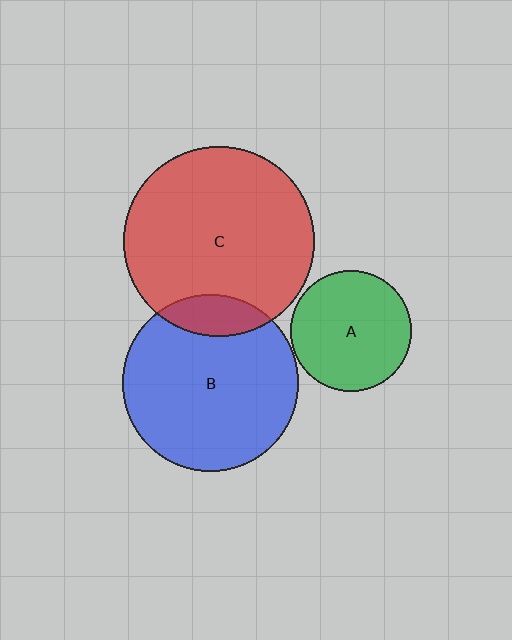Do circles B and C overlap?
Yes.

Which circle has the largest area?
Circle C (red).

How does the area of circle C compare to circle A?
Approximately 2.5 times.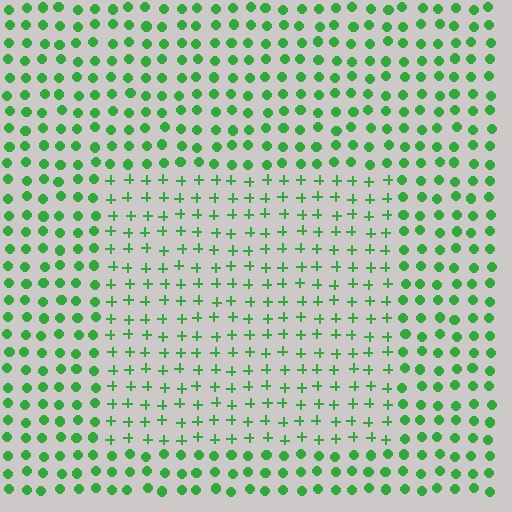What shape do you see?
I see a rectangle.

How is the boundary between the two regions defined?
The boundary is defined by a change in element shape: plus signs inside vs. circles outside. All elements share the same color and spacing.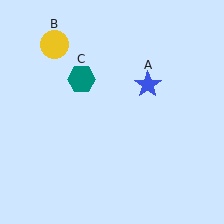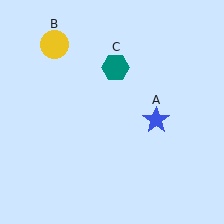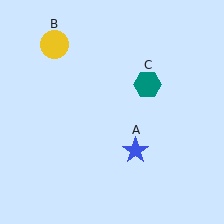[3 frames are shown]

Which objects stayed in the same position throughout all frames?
Yellow circle (object B) remained stationary.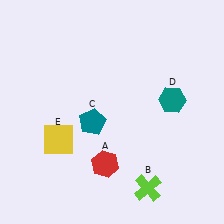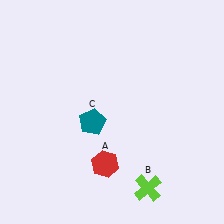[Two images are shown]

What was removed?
The yellow square (E), the teal hexagon (D) were removed in Image 2.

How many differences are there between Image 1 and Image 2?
There are 2 differences between the two images.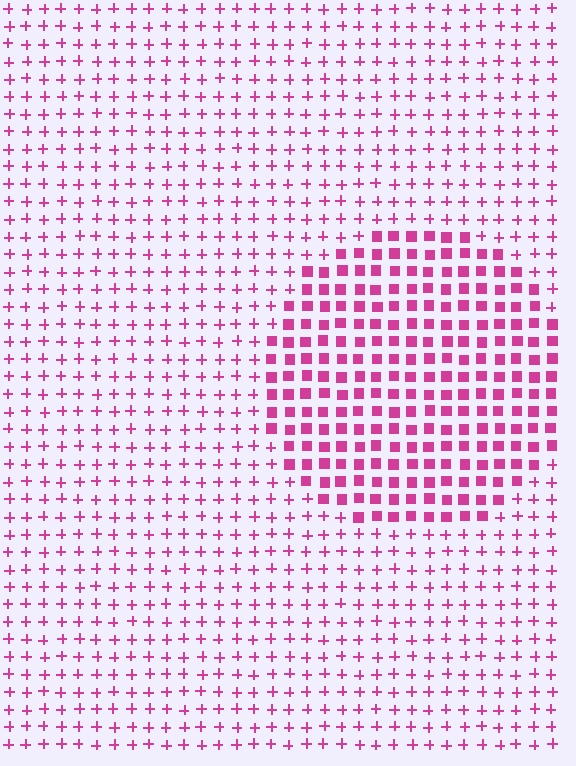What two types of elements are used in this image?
The image uses squares inside the circle region and plus signs outside it.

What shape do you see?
I see a circle.